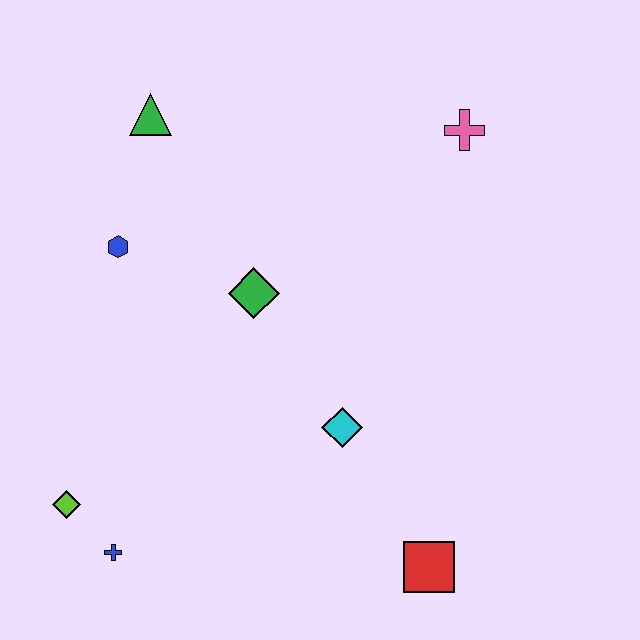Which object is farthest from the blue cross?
The pink cross is farthest from the blue cross.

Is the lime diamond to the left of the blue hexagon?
Yes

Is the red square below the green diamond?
Yes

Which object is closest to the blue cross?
The lime diamond is closest to the blue cross.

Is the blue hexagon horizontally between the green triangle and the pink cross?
No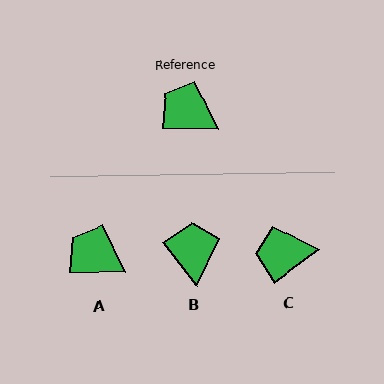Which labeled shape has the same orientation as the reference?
A.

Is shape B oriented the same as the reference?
No, it is off by about 52 degrees.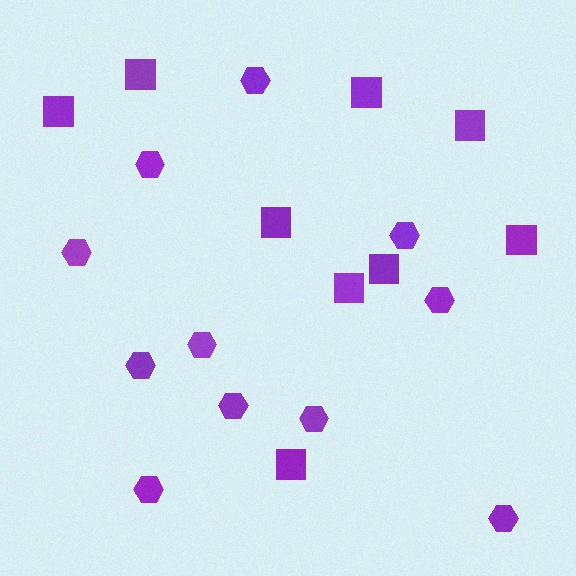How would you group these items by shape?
There are 2 groups: one group of squares (9) and one group of hexagons (11).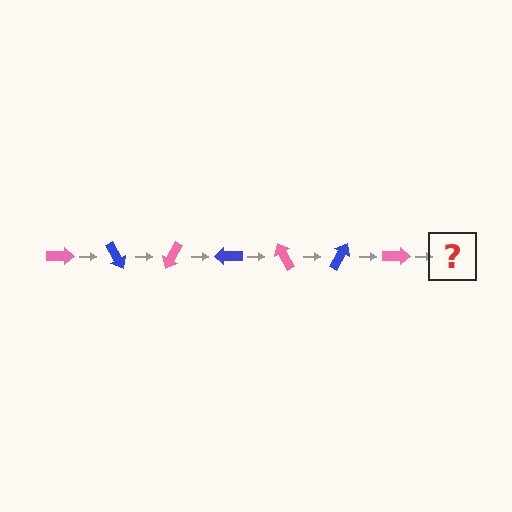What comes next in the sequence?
The next element should be a blue arrow, rotated 420 degrees from the start.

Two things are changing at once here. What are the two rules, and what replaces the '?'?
The two rules are that it rotates 60 degrees each step and the color cycles through pink and blue. The '?' should be a blue arrow, rotated 420 degrees from the start.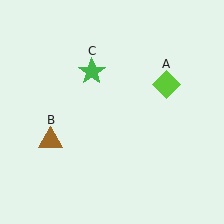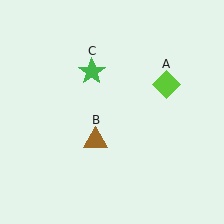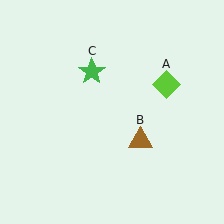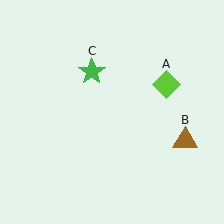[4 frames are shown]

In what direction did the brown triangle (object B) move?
The brown triangle (object B) moved right.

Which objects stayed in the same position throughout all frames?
Lime diamond (object A) and green star (object C) remained stationary.